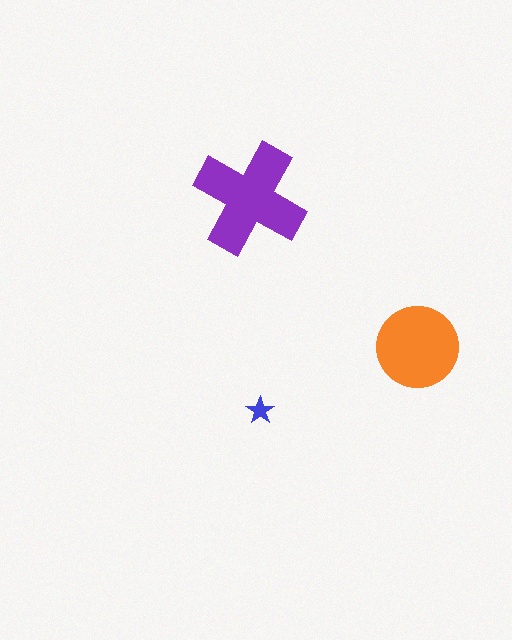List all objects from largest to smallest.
The purple cross, the orange circle, the blue star.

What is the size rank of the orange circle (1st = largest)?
2nd.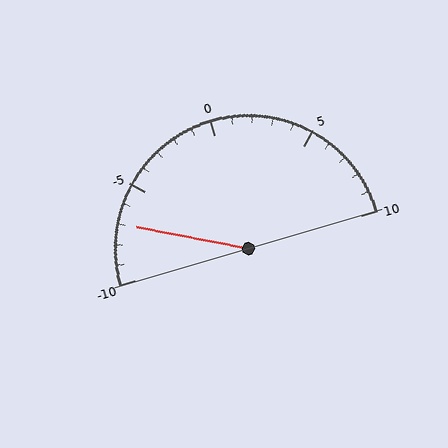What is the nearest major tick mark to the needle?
The nearest major tick mark is -5.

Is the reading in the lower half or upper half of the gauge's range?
The reading is in the lower half of the range (-10 to 10).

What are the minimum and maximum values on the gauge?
The gauge ranges from -10 to 10.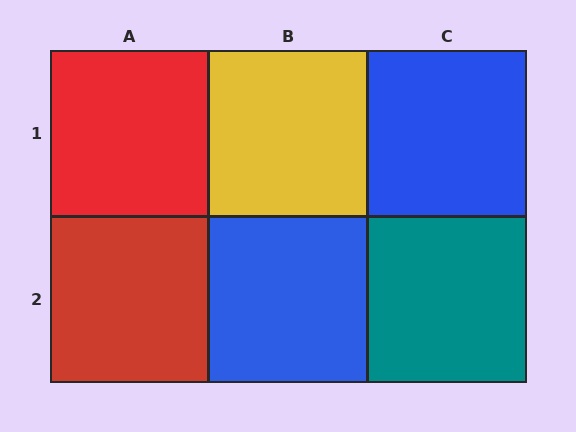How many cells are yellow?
1 cell is yellow.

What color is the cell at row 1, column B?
Yellow.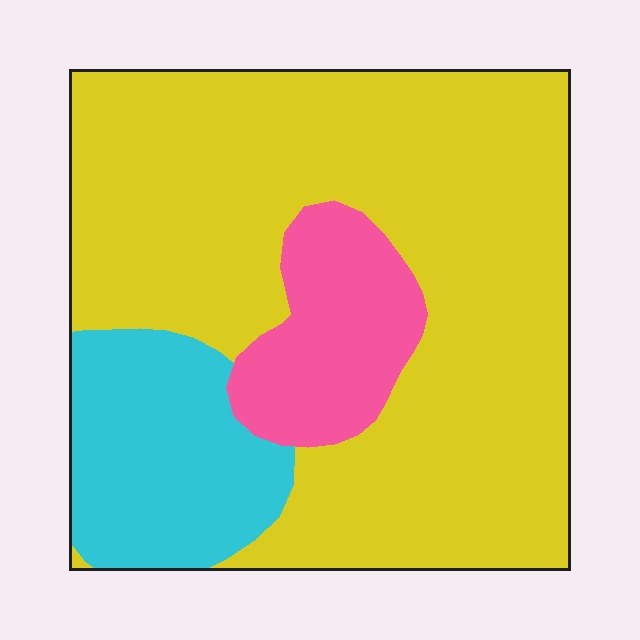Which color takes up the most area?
Yellow, at roughly 70%.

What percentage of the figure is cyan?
Cyan covers about 15% of the figure.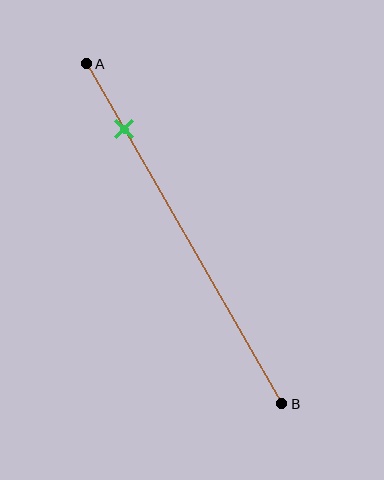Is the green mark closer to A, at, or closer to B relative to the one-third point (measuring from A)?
The green mark is closer to point A than the one-third point of segment AB.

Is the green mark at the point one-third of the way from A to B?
No, the mark is at about 20% from A, not at the 33% one-third point.